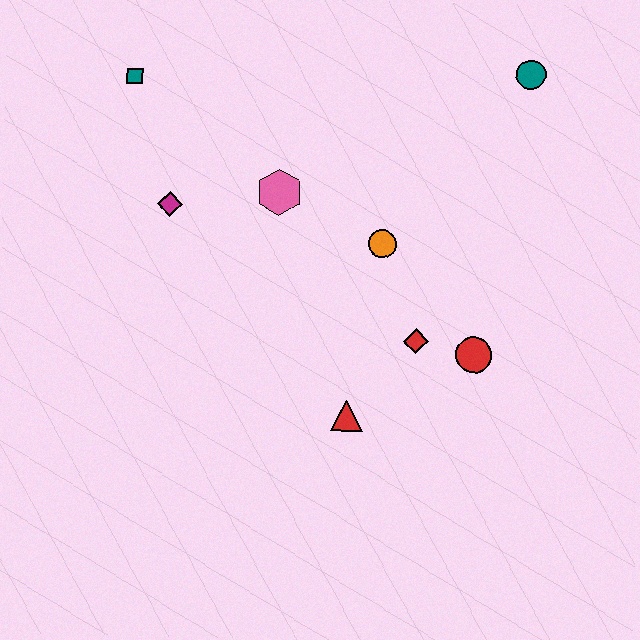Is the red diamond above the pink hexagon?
No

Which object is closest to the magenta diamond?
The pink hexagon is closest to the magenta diamond.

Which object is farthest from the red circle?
The teal square is farthest from the red circle.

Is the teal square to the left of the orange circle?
Yes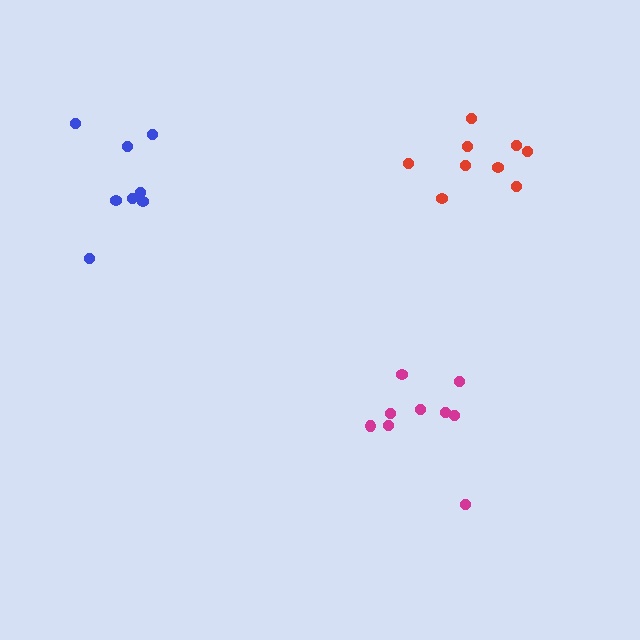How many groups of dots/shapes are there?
There are 3 groups.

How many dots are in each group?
Group 1: 8 dots, Group 2: 9 dots, Group 3: 9 dots (26 total).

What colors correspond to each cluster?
The clusters are colored: blue, magenta, red.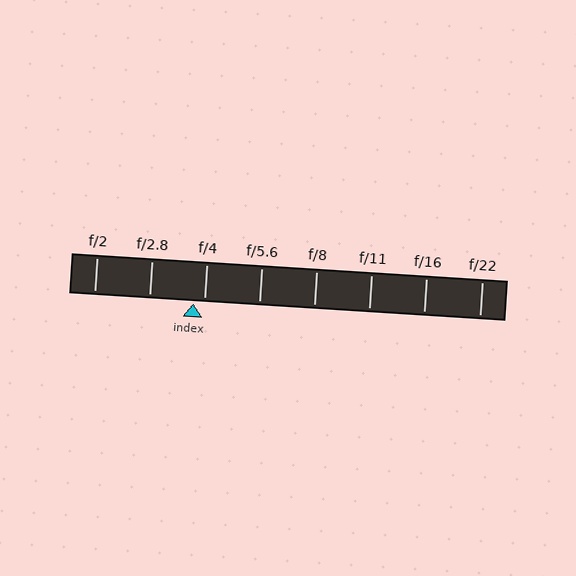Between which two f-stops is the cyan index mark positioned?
The index mark is between f/2.8 and f/4.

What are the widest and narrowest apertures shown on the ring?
The widest aperture shown is f/2 and the narrowest is f/22.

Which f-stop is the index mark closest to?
The index mark is closest to f/4.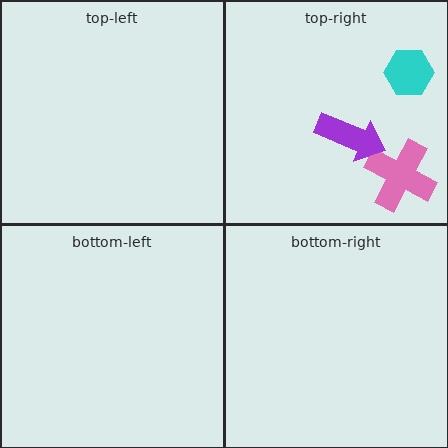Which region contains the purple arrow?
The top-right region.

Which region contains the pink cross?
The top-right region.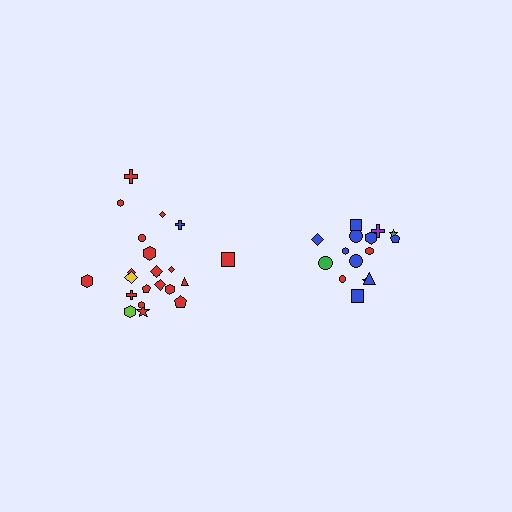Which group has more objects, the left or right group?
The left group.